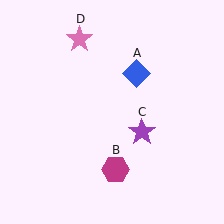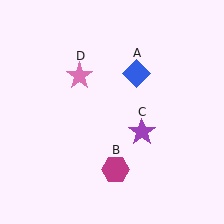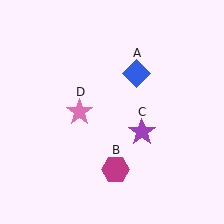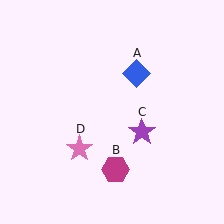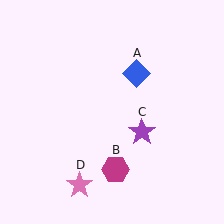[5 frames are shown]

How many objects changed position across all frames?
1 object changed position: pink star (object D).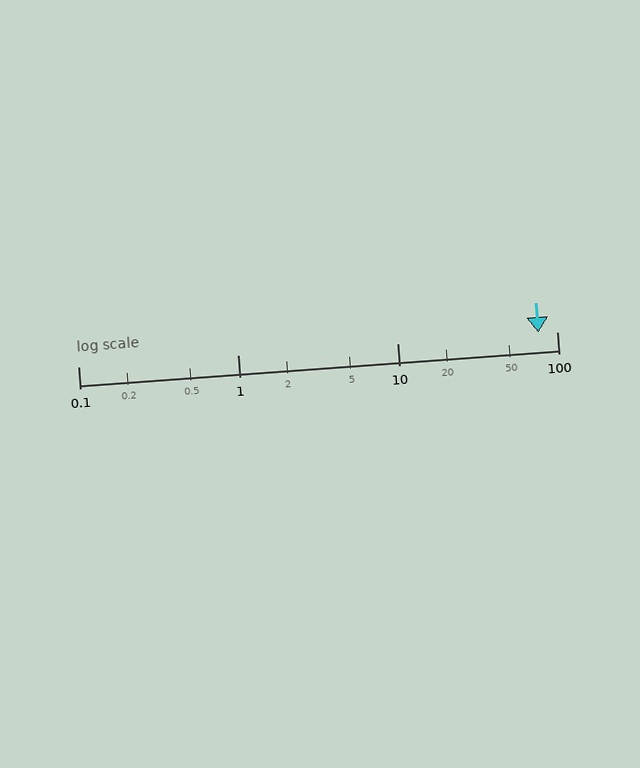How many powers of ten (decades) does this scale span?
The scale spans 3 decades, from 0.1 to 100.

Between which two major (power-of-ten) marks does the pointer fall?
The pointer is between 10 and 100.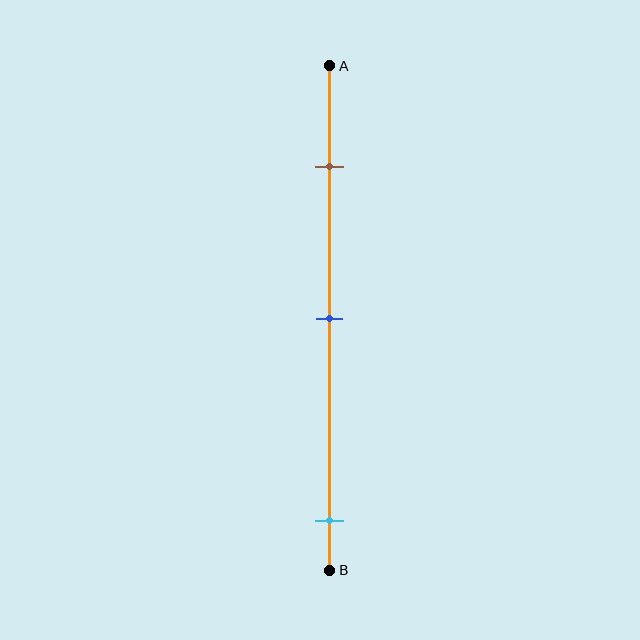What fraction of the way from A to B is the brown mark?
The brown mark is approximately 20% (0.2) of the way from A to B.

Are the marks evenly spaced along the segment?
No, the marks are not evenly spaced.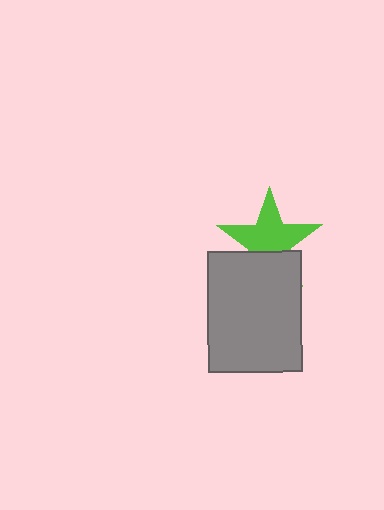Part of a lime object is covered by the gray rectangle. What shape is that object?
It is a star.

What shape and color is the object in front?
The object in front is a gray rectangle.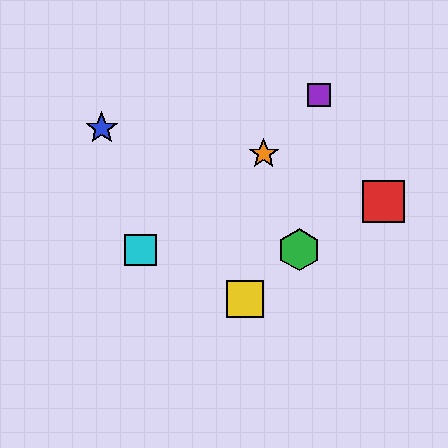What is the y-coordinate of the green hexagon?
The green hexagon is at y≈250.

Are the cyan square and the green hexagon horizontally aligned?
Yes, both are at y≈250.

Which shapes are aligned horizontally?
The green hexagon, the cyan square are aligned horizontally.